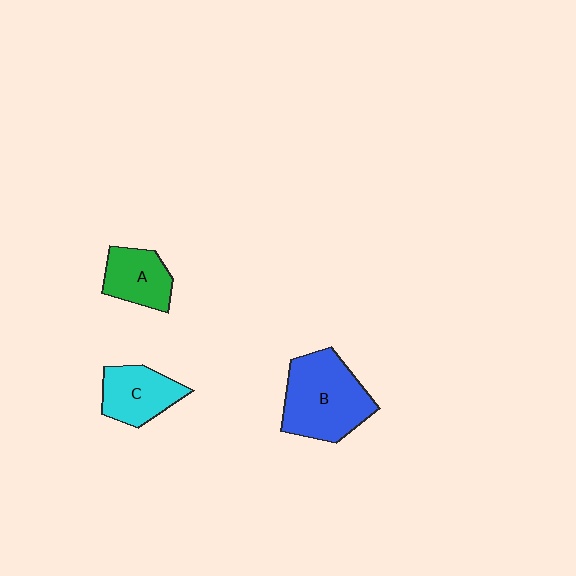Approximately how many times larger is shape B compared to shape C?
Approximately 1.6 times.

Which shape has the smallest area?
Shape A (green).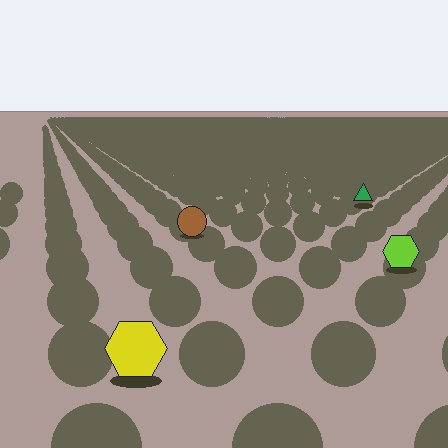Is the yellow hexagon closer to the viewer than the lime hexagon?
Yes. The yellow hexagon is closer — you can tell from the texture gradient: the ground texture is coarser near it.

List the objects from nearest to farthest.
From nearest to farthest: the yellow hexagon, the lime hexagon, the brown circle, the green triangle.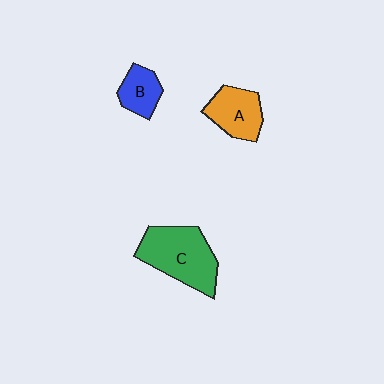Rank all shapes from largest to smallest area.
From largest to smallest: C (green), A (orange), B (blue).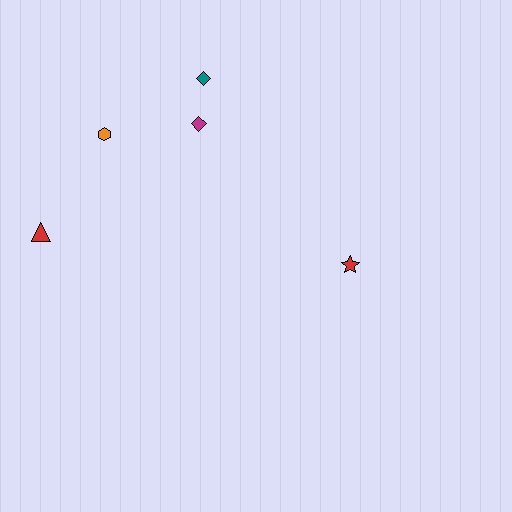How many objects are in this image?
There are 5 objects.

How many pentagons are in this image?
There are no pentagons.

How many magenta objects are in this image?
There is 1 magenta object.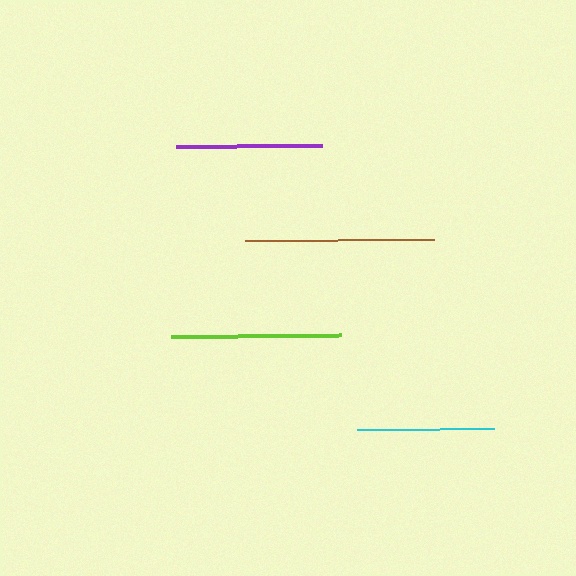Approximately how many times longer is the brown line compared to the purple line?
The brown line is approximately 1.3 times the length of the purple line.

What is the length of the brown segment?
The brown segment is approximately 189 pixels long.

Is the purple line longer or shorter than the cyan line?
The purple line is longer than the cyan line.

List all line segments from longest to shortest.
From longest to shortest: brown, lime, purple, cyan.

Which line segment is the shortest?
The cyan line is the shortest at approximately 138 pixels.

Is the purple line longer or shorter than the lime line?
The lime line is longer than the purple line.